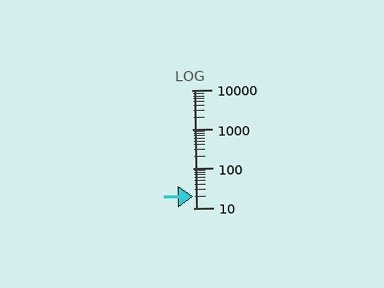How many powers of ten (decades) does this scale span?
The scale spans 3 decades, from 10 to 10000.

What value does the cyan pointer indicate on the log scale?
The pointer indicates approximately 20.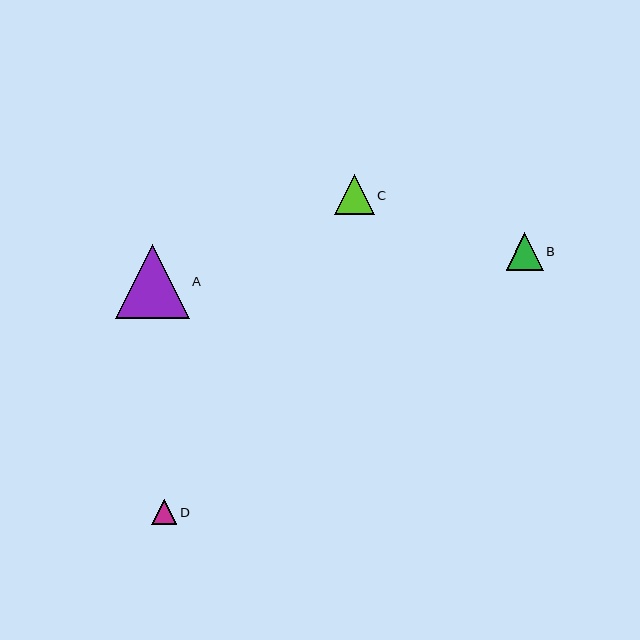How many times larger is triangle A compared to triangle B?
Triangle A is approximately 2.0 times the size of triangle B.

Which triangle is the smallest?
Triangle D is the smallest with a size of approximately 25 pixels.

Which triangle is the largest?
Triangle A is the largest with a size of approximately 74 pixels.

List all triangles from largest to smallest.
From largest to smallest: A, C, B, D.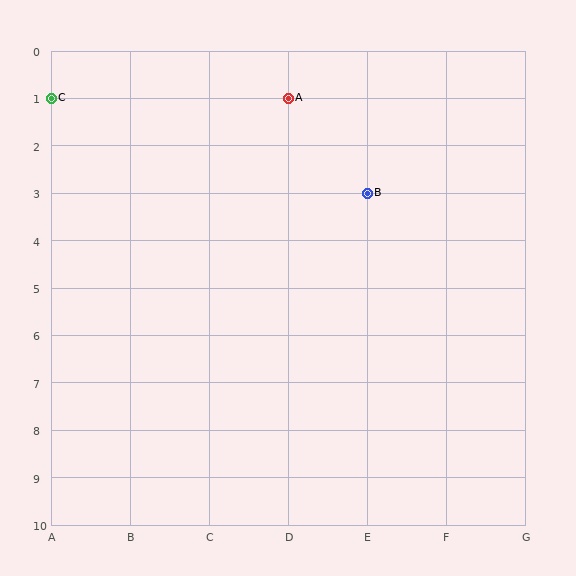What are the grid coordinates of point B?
Point B is at grid coordinates (E, 3).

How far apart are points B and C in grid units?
Points B and C are 4 columns and 2 rows apart (about 4.5 grid units diagonally).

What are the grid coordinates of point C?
Point C is at grid coordinates (A, 1).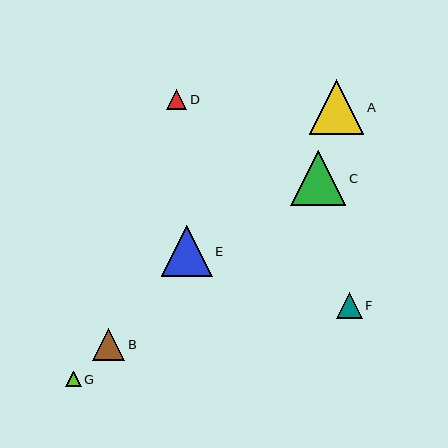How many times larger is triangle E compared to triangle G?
Triangle E is approximately 3.3 times the size of triangle G.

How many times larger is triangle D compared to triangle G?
Triangle D is approximately 1.3 times the size of triangle G.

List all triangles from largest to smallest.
From largest to smallest: C, A, E, B, F, D, G.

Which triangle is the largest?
Triangle C is the largest with a size of approximately 55 pixels.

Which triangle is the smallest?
Triangle G is the smallest with a size of approximately 15 pixels.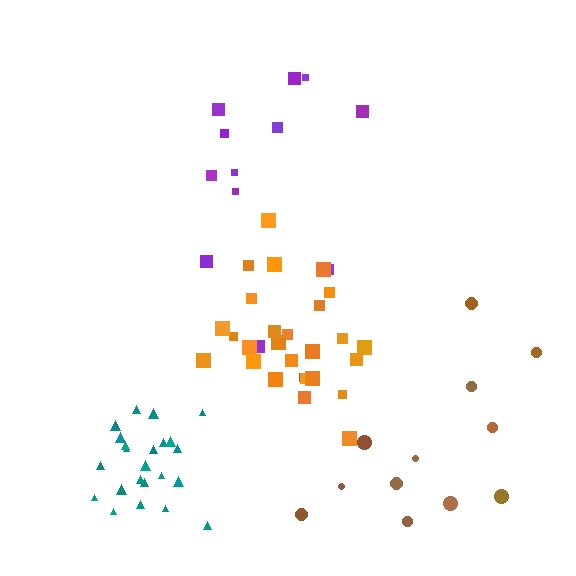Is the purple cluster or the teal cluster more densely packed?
Teal.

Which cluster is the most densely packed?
Teal.